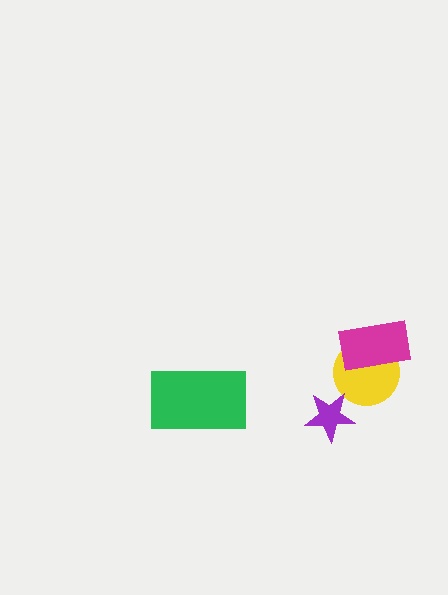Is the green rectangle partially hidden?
No, no other shape covers it.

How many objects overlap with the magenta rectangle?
1 object overlaps with the magenta rectangle.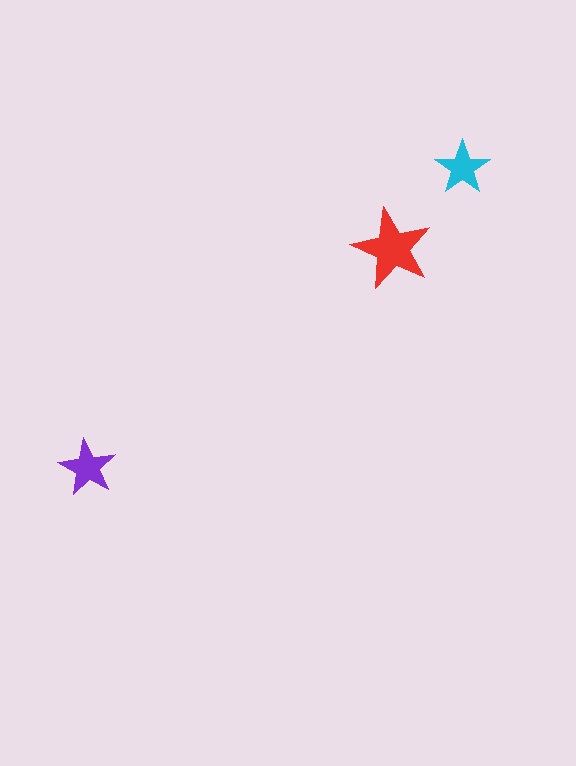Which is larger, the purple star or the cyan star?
The purple one.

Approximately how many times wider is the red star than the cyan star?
About 1.5 times wider.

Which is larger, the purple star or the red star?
The red one.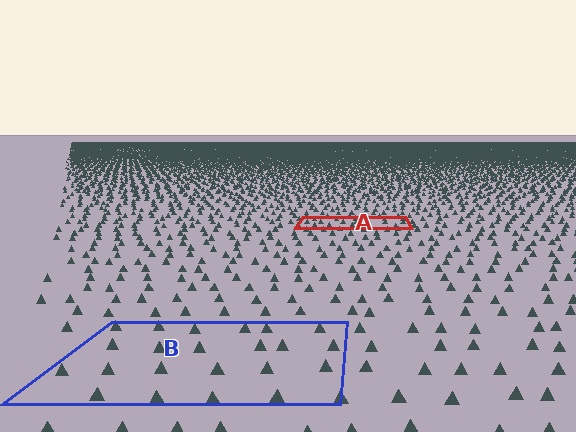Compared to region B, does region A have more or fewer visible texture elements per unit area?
Region A has more texture elements per unit area — they are packed more densely because it is farther away.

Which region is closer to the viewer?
Region B is closer. The texture elements there are larger and more spread out.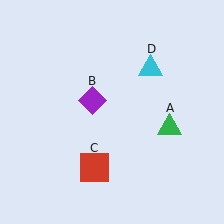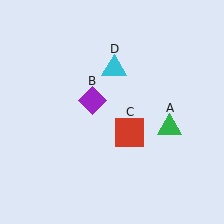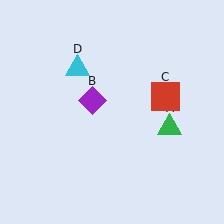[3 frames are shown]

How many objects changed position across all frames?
2 objects changed position: red square (object C), cyan triangle (object D).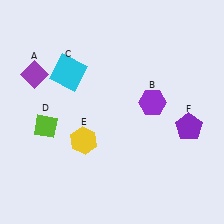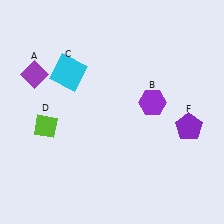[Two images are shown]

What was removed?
The yellow hexagon (E) was removed in Image 2.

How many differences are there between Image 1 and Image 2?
There is 1 difference between the two images.